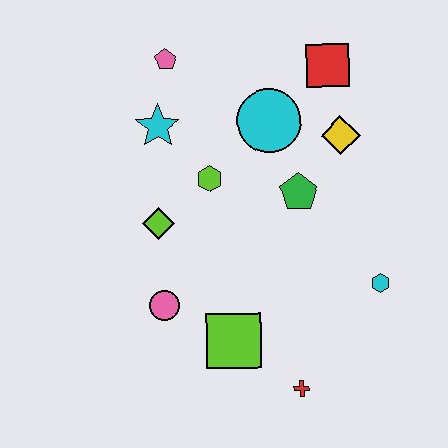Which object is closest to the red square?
The yellow diamond is closest to the red square.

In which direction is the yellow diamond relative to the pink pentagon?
The yellow diamond is to the right of the pink pentagon.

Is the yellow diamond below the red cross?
No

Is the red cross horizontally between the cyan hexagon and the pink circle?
Yes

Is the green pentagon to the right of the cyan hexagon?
No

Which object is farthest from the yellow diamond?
The red cross is farthest from the yellow diamond.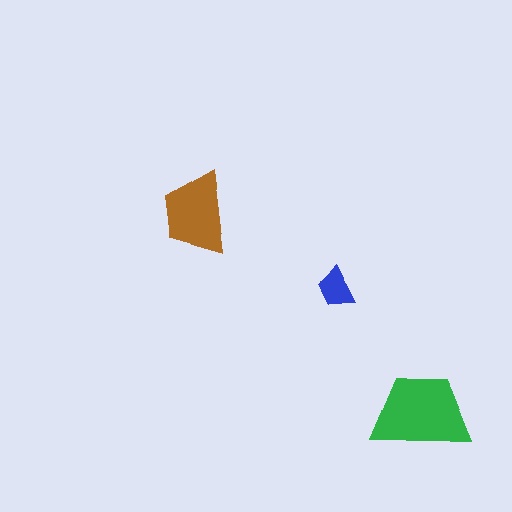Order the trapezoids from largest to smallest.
the green one, the brown one, the blue one.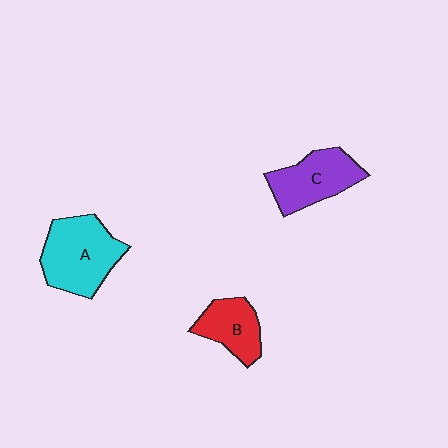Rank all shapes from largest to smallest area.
From largest to smallest: A (cyan), C (purple), B (red).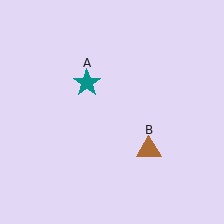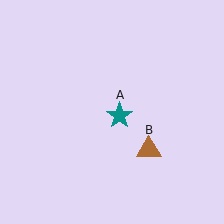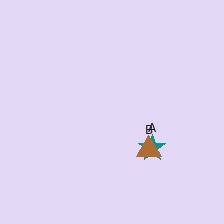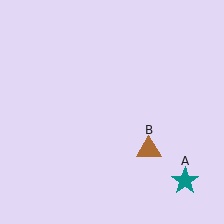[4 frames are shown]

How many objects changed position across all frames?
1 object changed position: teal star (object A).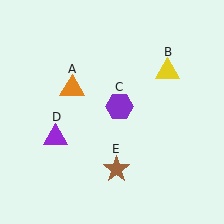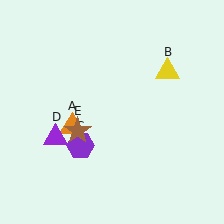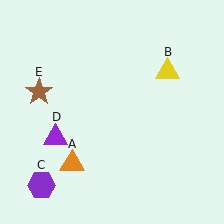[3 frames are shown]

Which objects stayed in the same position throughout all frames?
Yellow triangle (object B) and purple triangle (object D) remained stationary.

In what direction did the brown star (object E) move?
The brown star (object E) moved up and to the left.